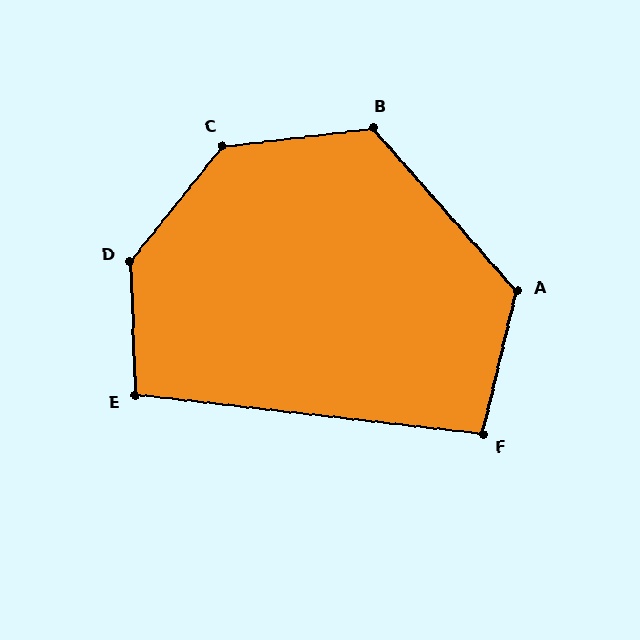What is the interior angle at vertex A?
Approximately 125 degrees (obtuse).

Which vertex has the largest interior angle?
D, at approximately 139 degrees.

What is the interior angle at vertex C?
Approximately 136 degrees (obtuse).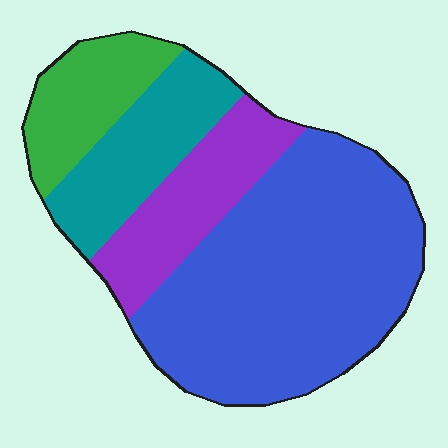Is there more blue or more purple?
Blue.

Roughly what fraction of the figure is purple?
Purple takes up about one sixth (1/6) of the figure.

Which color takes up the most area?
Blue, at roughly 55%.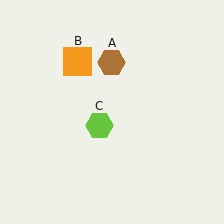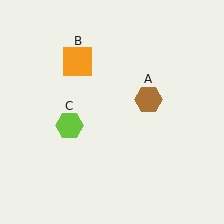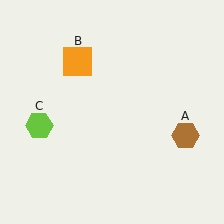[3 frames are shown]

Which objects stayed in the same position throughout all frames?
Orange square (object B) remained stationary.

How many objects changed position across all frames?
2 objects changed position: brown hexagon (object A), lime hexagon (object C).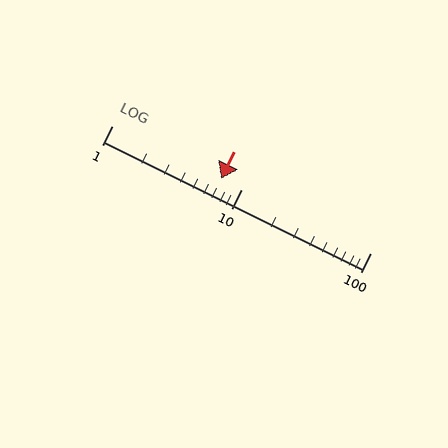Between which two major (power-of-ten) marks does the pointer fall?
The pointer is between 1 and 10.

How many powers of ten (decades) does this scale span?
The scale spans 2 decades, from 1 to 100.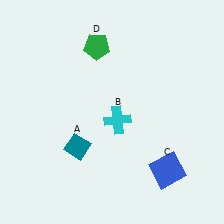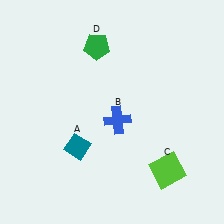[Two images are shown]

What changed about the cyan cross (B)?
In Image 1, B is cyan. In Image 2, it changed to blue.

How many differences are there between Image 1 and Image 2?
There are 2 differences between the two images.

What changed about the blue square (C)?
In Image 1, C is blue. In Image 2, it changed to lime.